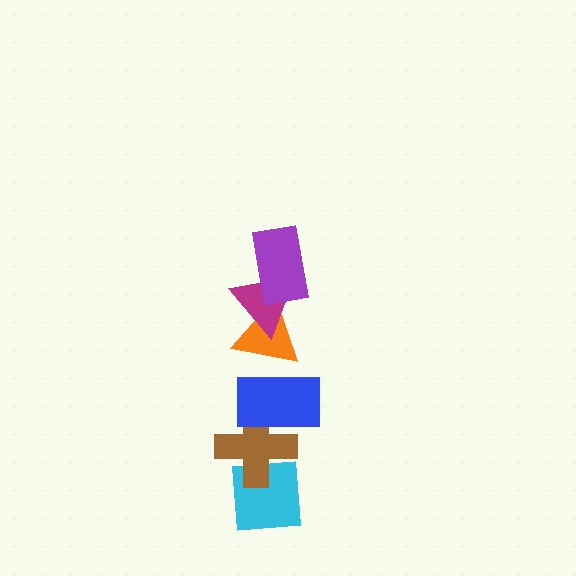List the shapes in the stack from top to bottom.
From top to bottom: the purple rectangle, the magenta triangle, the orange triangle, the blue rectangle, the brown cross, the cyan square.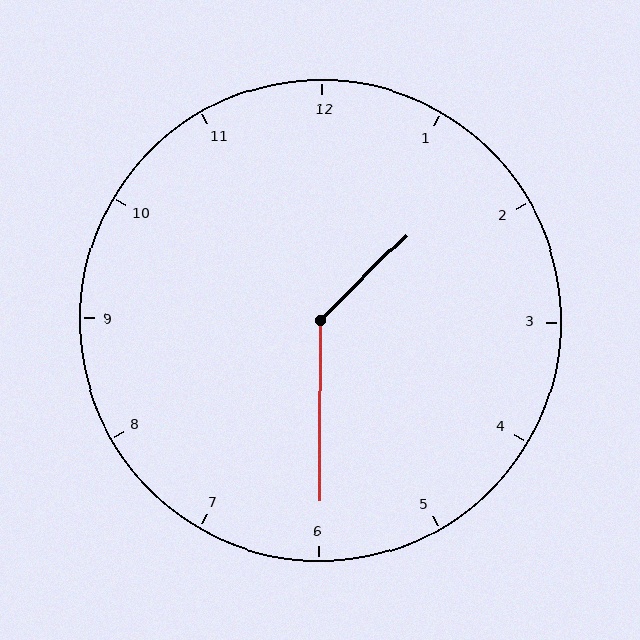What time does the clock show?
1:30.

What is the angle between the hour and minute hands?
Approximately 135 degrees.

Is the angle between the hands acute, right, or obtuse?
It is obtuse.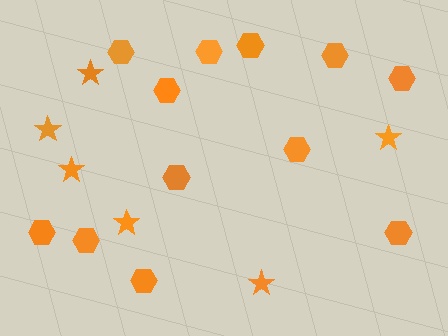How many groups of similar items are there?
There are 2 groups: one group of stars (6) and one group of hexagons (12).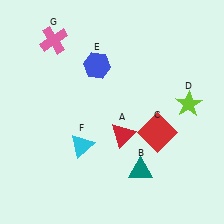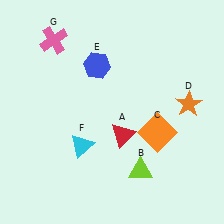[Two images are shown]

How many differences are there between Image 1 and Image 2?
There are 3 differences between the two images.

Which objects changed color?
B changed from teal to lime. C changed from red to orange. D changed from lime to orange.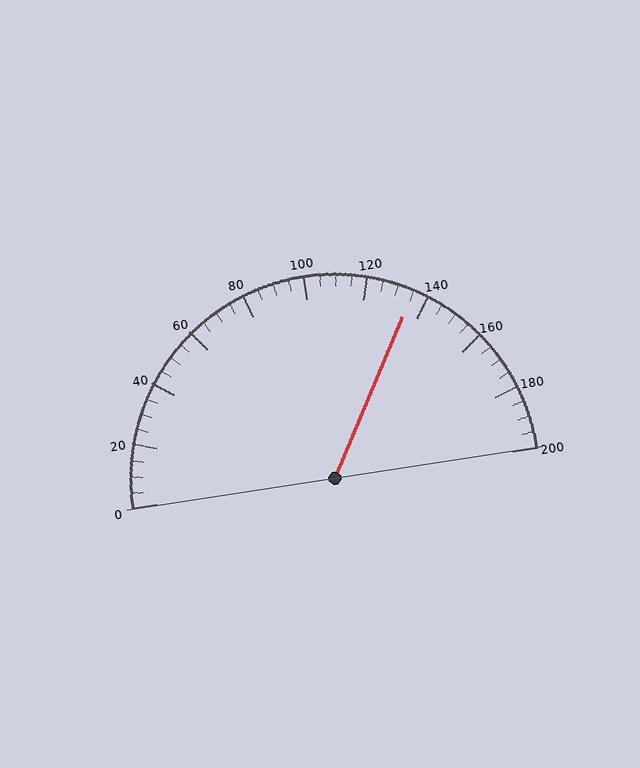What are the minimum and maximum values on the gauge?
The gauge ranges from 0 to 200.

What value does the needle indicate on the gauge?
The needle indicates approximately 135.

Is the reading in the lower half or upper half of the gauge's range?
The reading is in the upper half of the range (0 to 200).